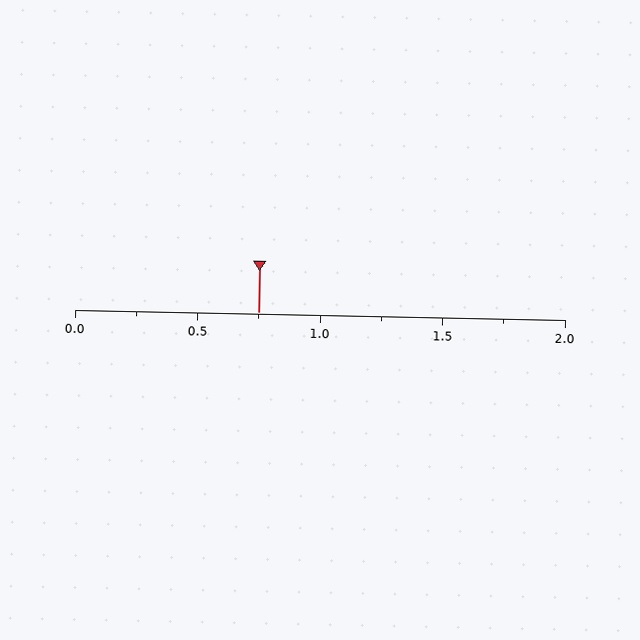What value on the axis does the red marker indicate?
The marker indicates approximately 0.75.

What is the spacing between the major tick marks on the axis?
The major ticks are spaced 0.5 apart.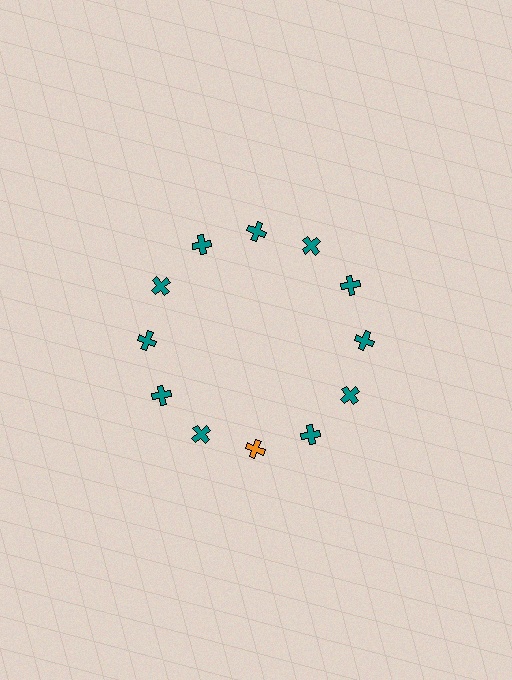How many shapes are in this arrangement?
There are 12 shapes arranged in a ring pattern.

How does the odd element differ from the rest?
It has a different color: orange instead of teal.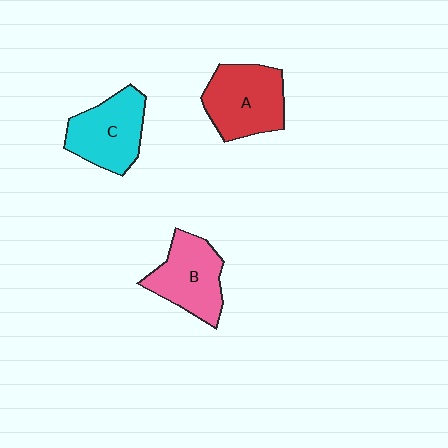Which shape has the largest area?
Shape A (red).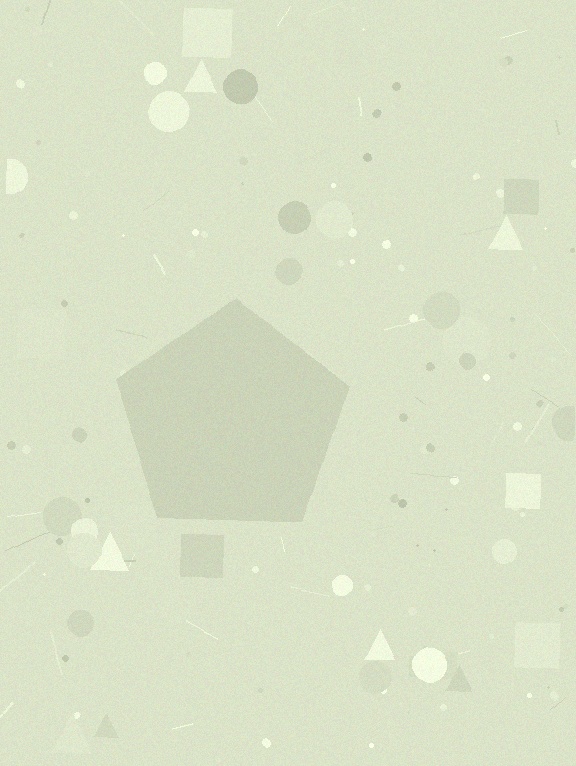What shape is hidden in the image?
A pentagon is hidden in the image.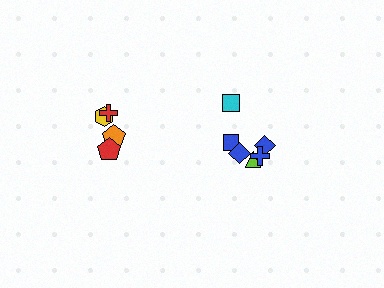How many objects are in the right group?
There are 6 objects.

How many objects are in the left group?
There are 4 objects.